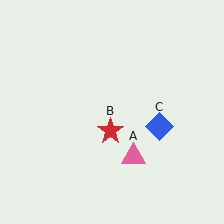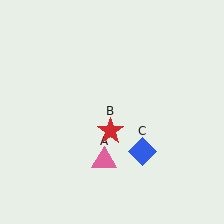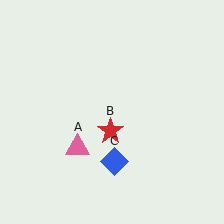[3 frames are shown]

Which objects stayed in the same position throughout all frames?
Red star (object B) remained stationary.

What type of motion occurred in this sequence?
The pink triangle (object A), blue diamond (object C) rotated clockwise around the center of the scene.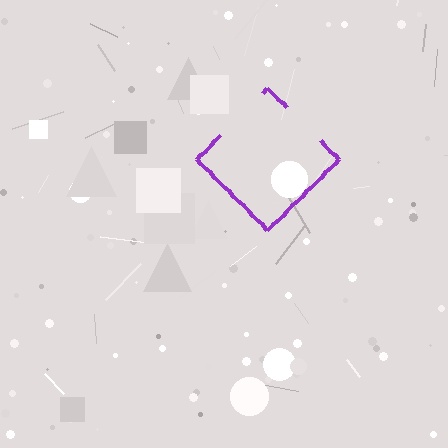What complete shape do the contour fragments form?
The contour fragments form a diamond.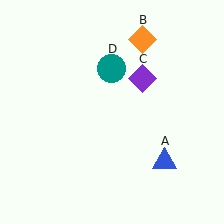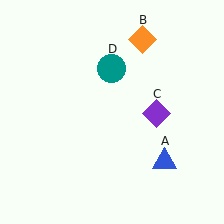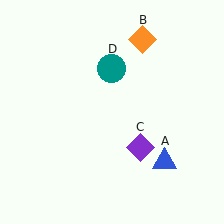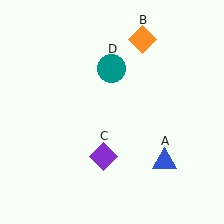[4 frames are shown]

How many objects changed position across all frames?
1 object changed position: purple diamond (object C).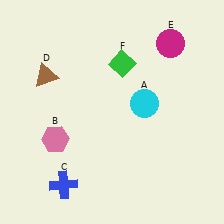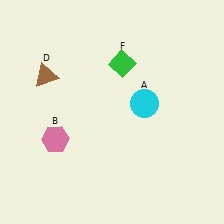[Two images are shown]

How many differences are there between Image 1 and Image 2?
There are 2 differences between the two images.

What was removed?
The blue cross (C), the magenta circle (E) were removed in Image 2.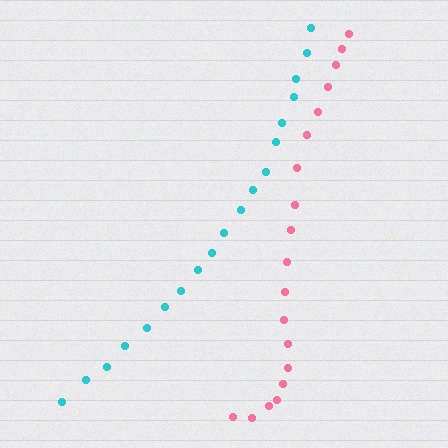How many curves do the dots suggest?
There are 2 distinct paths.